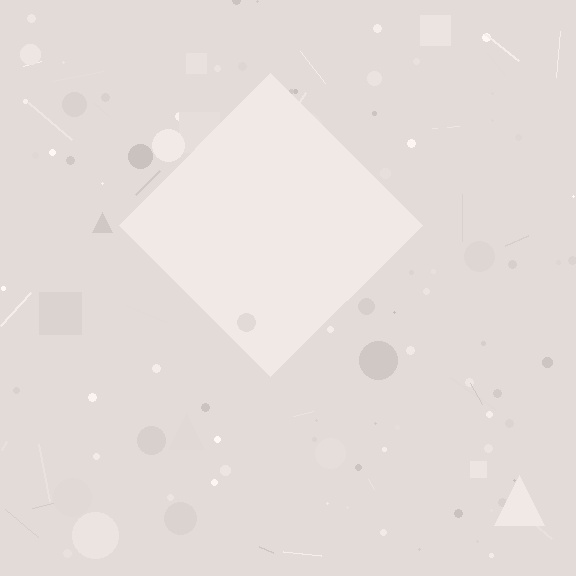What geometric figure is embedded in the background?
A diamond is embedded in the background.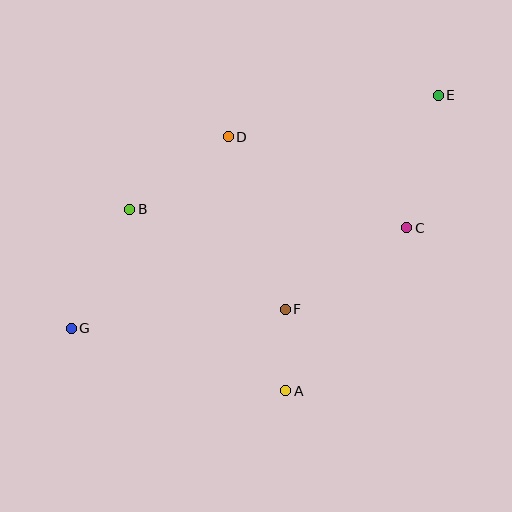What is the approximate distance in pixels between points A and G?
The distance between A and G is approximately 224 pixels.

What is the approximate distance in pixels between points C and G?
The distance between C and G is approximately 350 pixels.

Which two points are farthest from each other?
Points E and G are farthest from each other.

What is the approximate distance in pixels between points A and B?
The distance between A and B is approximately 239 pixels.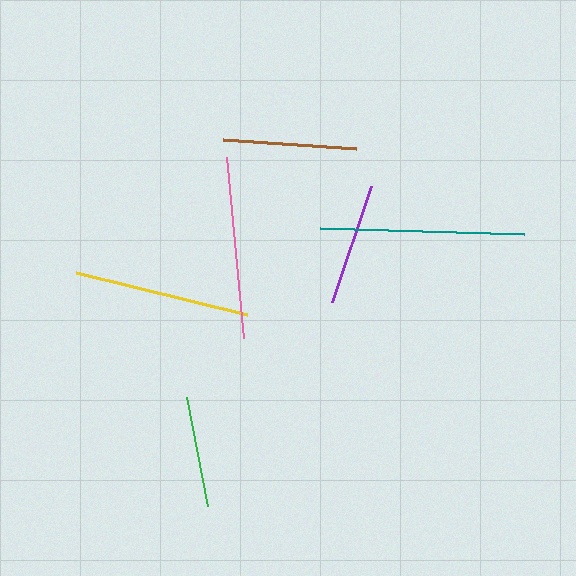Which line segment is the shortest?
The green line is the shortest at approximately 111 pixels.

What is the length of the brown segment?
The brown segment is approximately 134 pixels long.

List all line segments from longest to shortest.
From longest to shortest: teal, pink, yellow, brown, purple, green.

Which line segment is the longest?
The teal line is the longest at approximately 205 pixels.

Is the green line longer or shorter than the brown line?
The brown line is longer than the green line.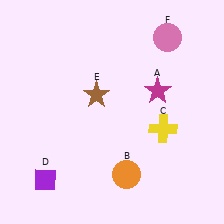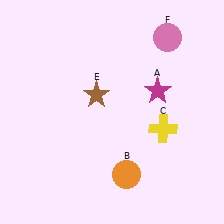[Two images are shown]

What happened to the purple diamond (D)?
The purple diamond (D) was removed in Image 2. It was in the bottom-left area of Image 1.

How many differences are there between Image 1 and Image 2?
There is 1 difference between the two images.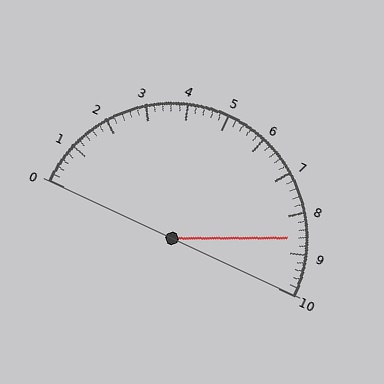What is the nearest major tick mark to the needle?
The nearest major tick mark is 9.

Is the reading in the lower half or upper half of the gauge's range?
The reading is in the upper half of the range (0 to 10).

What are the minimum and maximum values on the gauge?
The gauge ranges from 0 to 10.